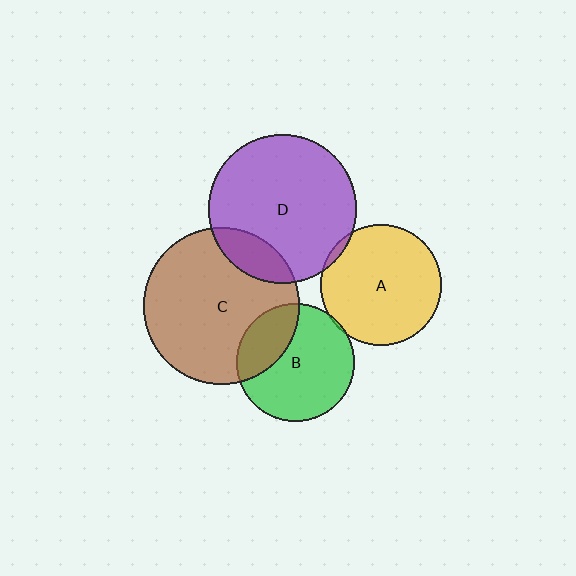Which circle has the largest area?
Circle C (brown).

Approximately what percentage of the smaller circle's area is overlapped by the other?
Approximately 5%.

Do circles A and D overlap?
Yes.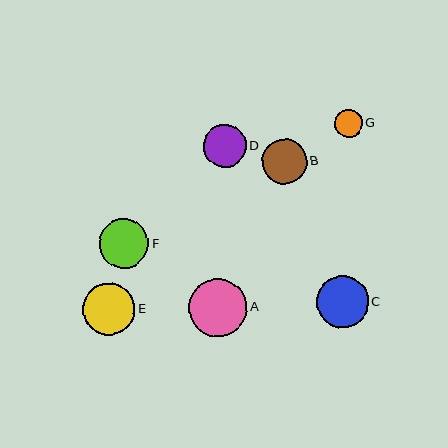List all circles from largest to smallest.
From largest to smallest: A, E, C, F, B, D, G.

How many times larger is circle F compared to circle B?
Circle F is approximately 1.1 times the size of circle B.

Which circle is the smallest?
Circle G is the smallest with a size of approximately 28 pixels.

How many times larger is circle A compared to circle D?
Circle A is approximately 1.4 times the size of circle D.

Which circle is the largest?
Circle A is the largest with a size of approximately 59 pixels.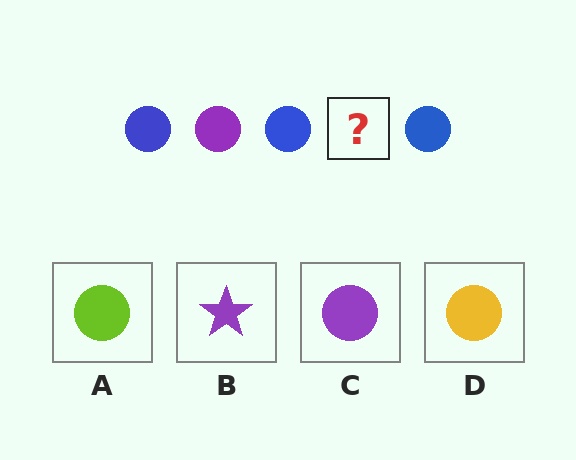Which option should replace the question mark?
Option C.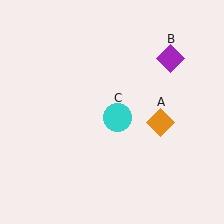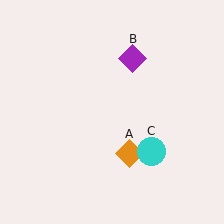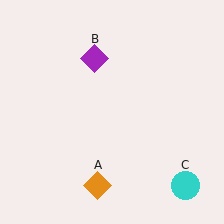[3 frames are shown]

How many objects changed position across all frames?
3 objects changed position: orange diamond (object A), purple diamond (object B), cyan circle (object C).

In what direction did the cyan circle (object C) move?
The cyan circle (object C) moved down and to the right.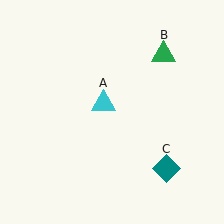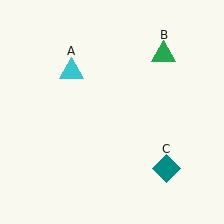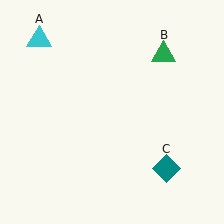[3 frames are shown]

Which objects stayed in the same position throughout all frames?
Green triangle (object B) and teal diamond (object C) remained stationary.